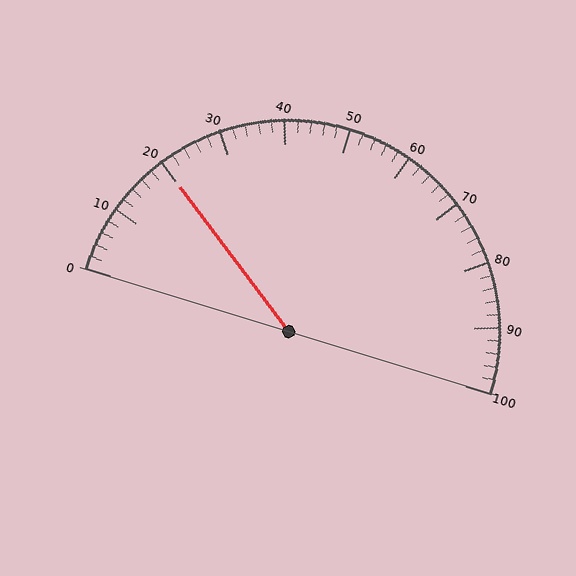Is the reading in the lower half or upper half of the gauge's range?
The reading is in the lower half of the range (0 to 100).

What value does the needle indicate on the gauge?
The needle indicates approximately 20.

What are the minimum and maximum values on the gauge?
The gauge ranges from 0 to 100.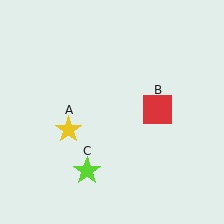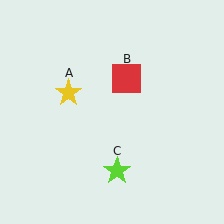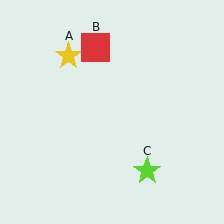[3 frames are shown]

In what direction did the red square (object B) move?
The red square (object B) moved up and to the left.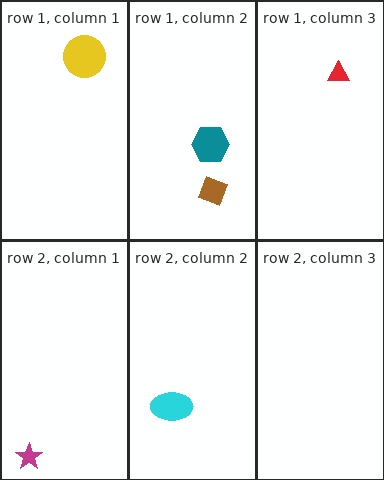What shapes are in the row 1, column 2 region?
The brown diamond, the teal hexagon.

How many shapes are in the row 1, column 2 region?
2.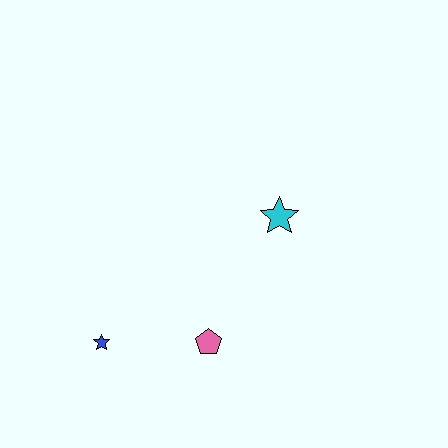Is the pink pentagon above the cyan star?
No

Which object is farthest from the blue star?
The cyan star is farthest from the blue star.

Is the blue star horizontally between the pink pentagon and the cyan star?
No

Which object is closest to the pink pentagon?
The blue star is closest to the pink pentagon.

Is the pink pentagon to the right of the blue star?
Yes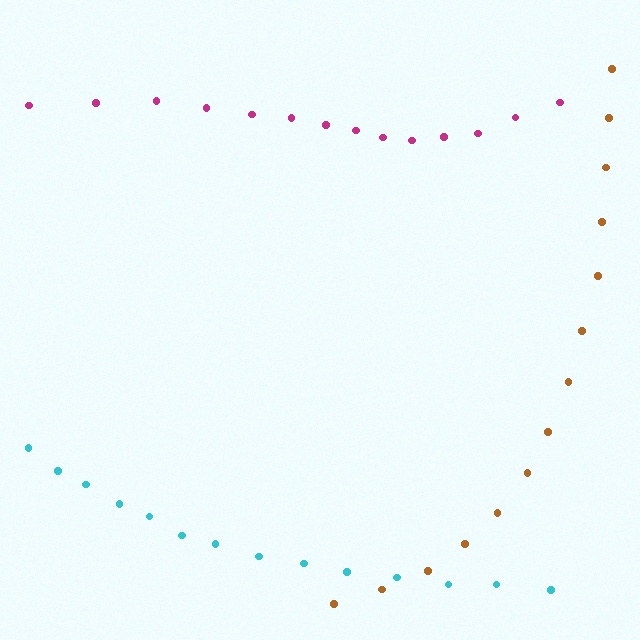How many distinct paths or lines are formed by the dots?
There are 3 distinct paths.